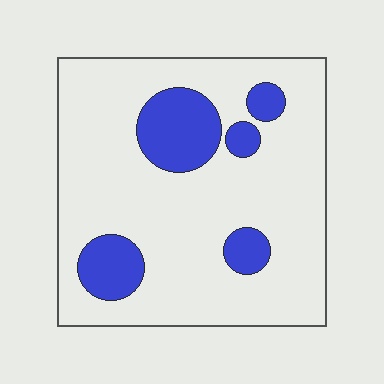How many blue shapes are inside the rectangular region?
5.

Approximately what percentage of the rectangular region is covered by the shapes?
Approximately 20%.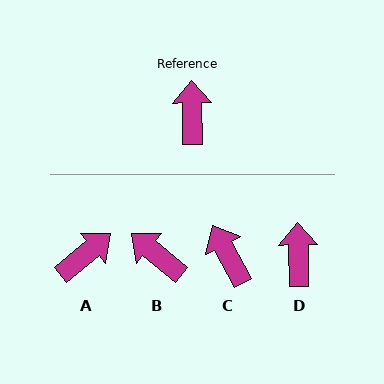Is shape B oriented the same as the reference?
No, it is off by about 50 degrees.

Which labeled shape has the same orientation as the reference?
D.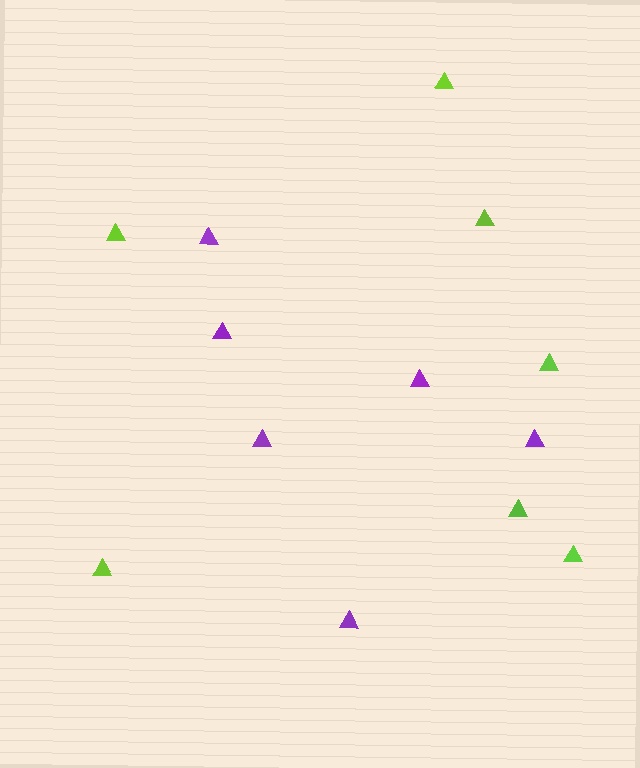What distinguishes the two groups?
There are 2 groups: one group of purple triangles (6) and one group of lime triangles (7).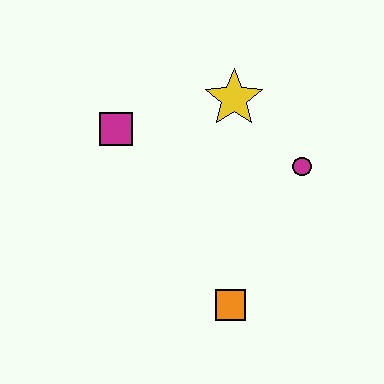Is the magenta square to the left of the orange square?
Yes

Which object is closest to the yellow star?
The magenta circle is closest to the yellow star.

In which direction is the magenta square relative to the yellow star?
The magenta square is to the left of the yellow star.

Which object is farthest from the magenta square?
The orange square is farthest from the magenta square.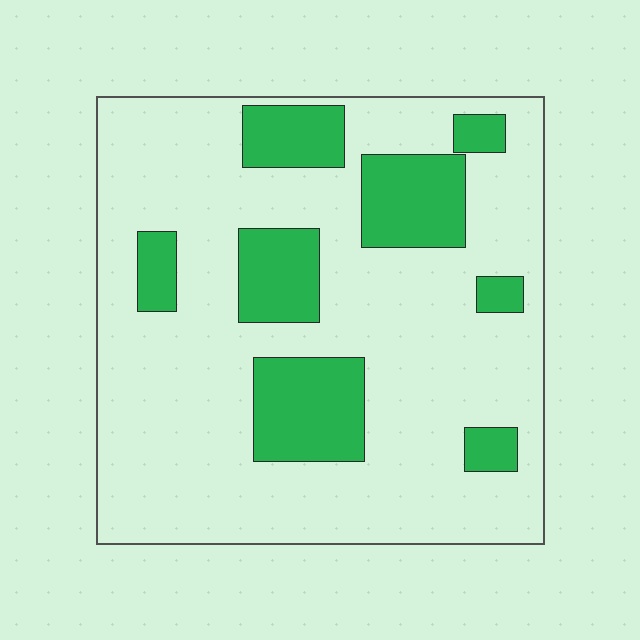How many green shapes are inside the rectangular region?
8.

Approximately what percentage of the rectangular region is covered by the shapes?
Approximately 25%.